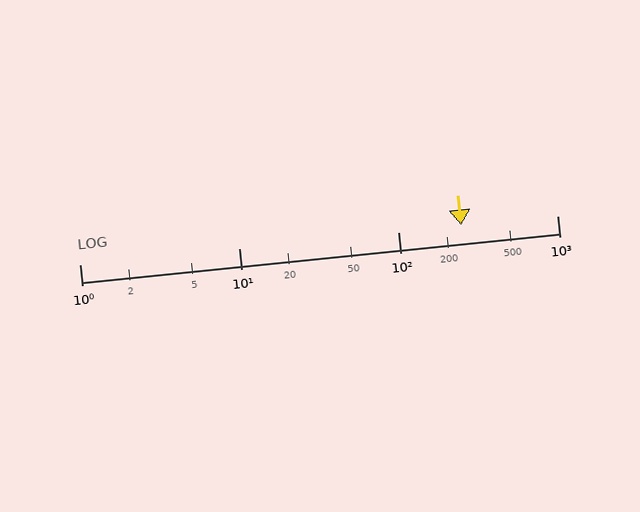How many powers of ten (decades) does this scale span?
The scale spans 3 decades, from 1 to 1000.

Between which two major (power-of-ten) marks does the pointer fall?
The pointer is between 100 and 1000.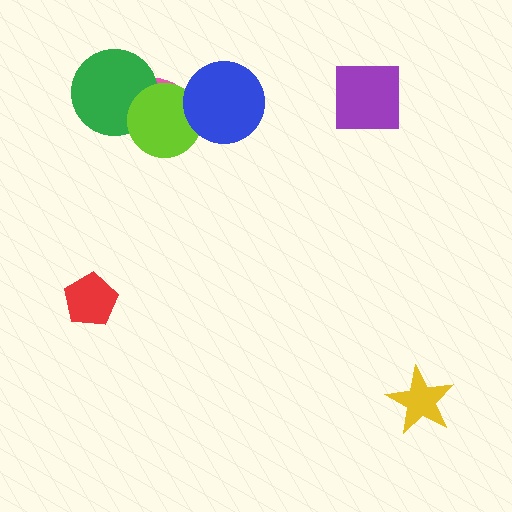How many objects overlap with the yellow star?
0 objects overlap with the yellow star.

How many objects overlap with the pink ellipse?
2 objects overlap with the pink ellipse.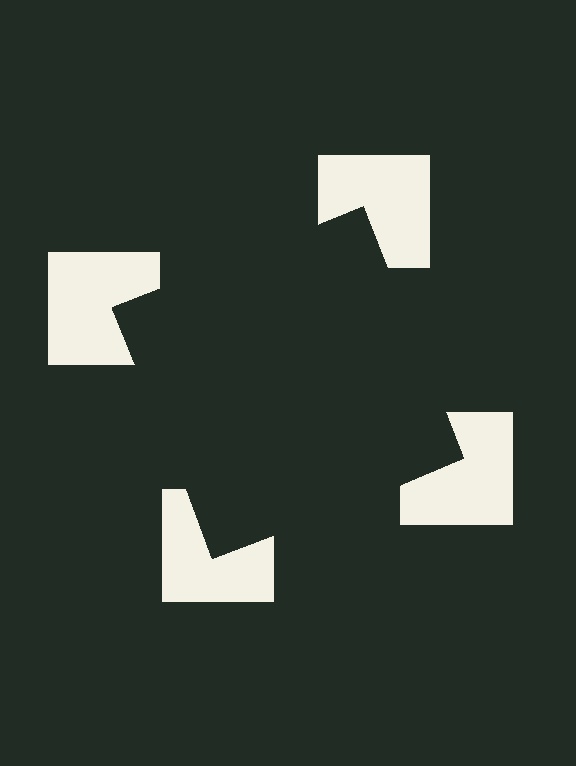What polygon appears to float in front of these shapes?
An illusory square — its edges are inferred from the aligned wedge cuts in the notched squares, not physically drawn.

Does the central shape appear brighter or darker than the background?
It typically appears slightly darker than the background, even though no actual brightness change is drawn.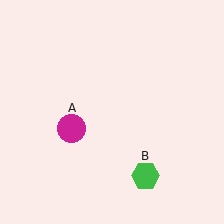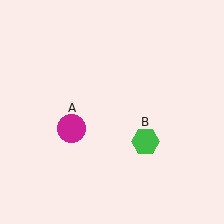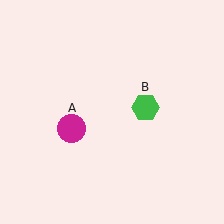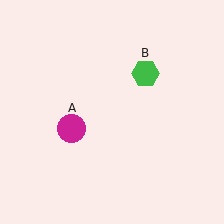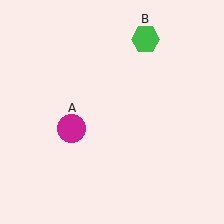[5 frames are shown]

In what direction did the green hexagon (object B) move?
The green hexagon (object B) moved up.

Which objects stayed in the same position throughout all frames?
Magenta circle (object A) remained stationary.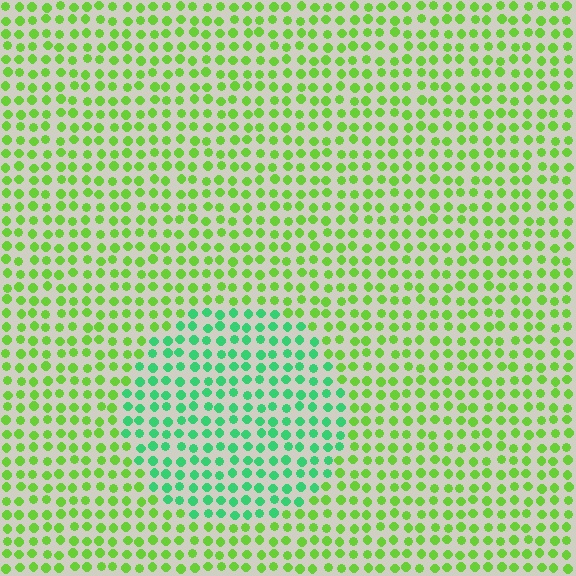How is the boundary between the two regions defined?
The boundary is defined purely by a slight shift in hue (about 43 degrees). Spacing, size, and orientation are identical on both sides.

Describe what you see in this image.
The image is filled with small lime elements in a uniform arrangement. A circle-shaped region is visible where the elements are tinted to a slightly different hue, forming a subtle color boundary.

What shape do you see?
I see a circle.